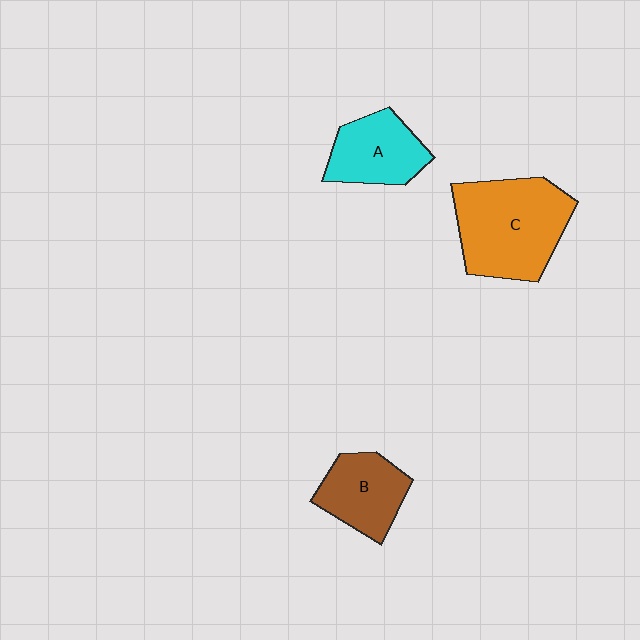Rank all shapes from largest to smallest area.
From largest to smallest: C (orange), A (cyan), B (brown).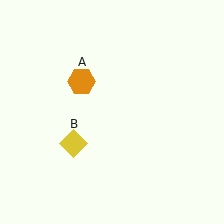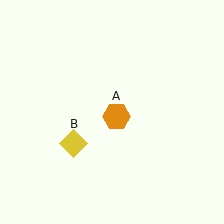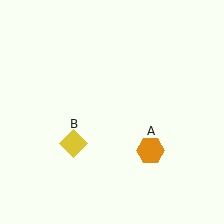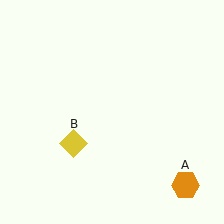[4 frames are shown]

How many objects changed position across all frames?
1 object changed position: orange hexagon (object A).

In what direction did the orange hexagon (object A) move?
The orange hexagon (object A) moved down and to the right.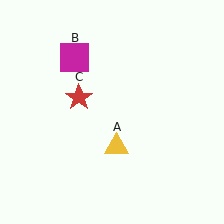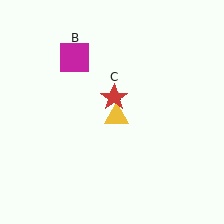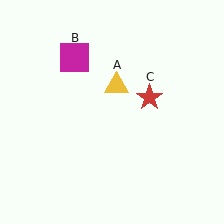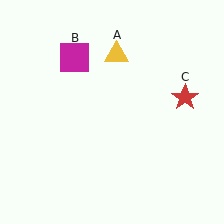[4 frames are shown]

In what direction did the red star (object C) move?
The red star (object C) moved right.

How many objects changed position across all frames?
2 objects changed position: yellow triangle (object A), red star (object C).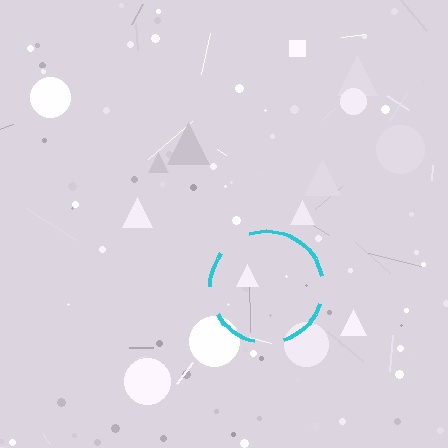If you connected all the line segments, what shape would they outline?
They would outline a circle.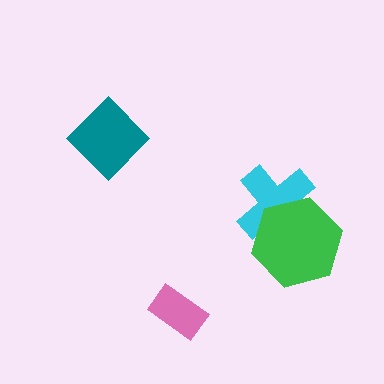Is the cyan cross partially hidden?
Yes, it is partially covered by another shape.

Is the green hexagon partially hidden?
No, no other shape covers it.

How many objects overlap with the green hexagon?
1 object overlaps with the green hexagon.